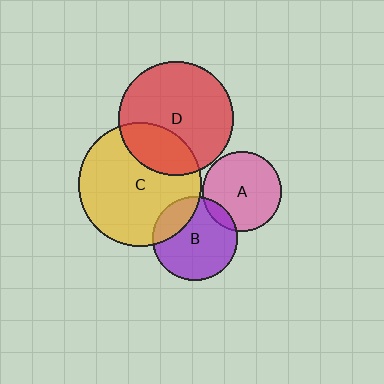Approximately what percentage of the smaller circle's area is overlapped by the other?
Approximately 20%.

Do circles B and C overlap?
Yes.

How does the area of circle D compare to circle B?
Approximately 1.8 times.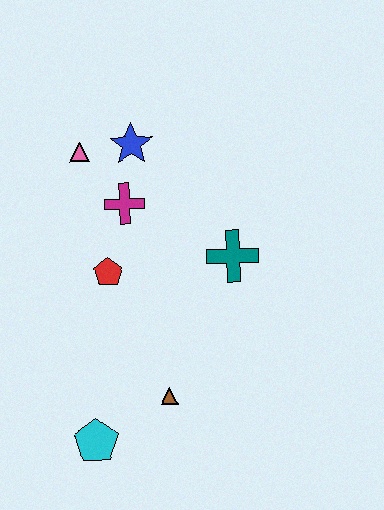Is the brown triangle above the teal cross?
No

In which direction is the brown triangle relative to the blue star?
The brown triangle is below the blue star.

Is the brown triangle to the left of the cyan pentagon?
No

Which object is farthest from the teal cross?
The cyan pentagon is farthest from the teal cross.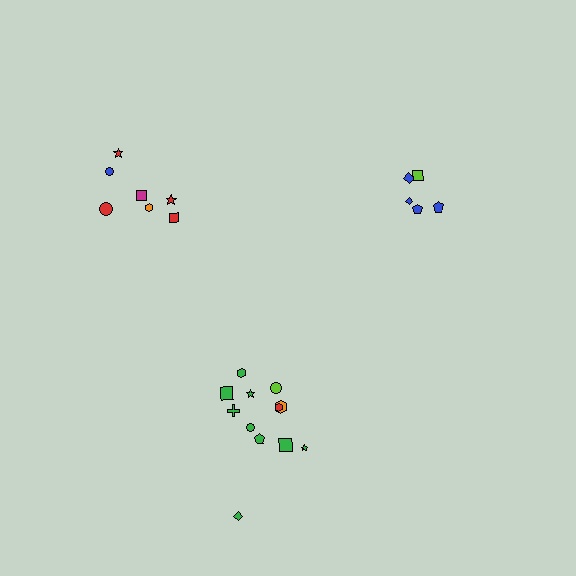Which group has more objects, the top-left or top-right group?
The top-left group.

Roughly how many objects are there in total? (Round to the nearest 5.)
Roughly 25 objects in total.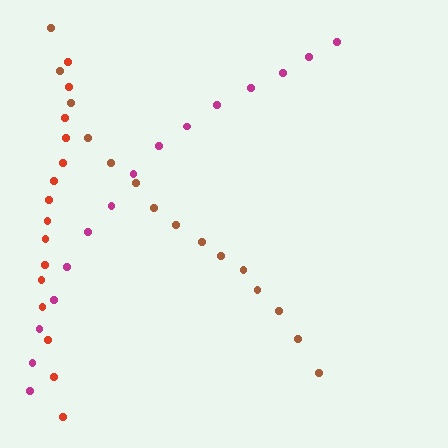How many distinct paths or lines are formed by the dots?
There are 3 distinct paths.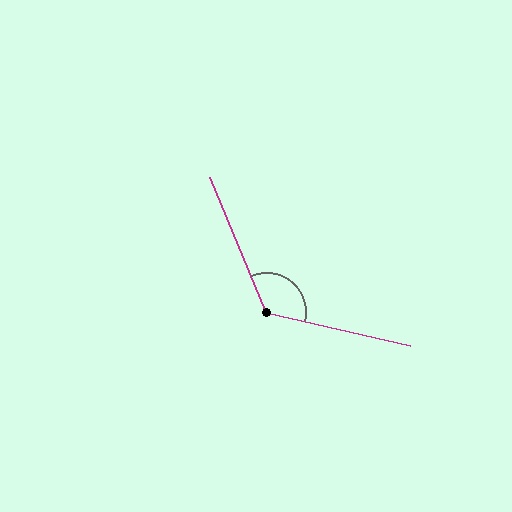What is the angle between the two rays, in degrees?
Approximately 126 degrees.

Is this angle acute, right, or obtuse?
It is obtuse.